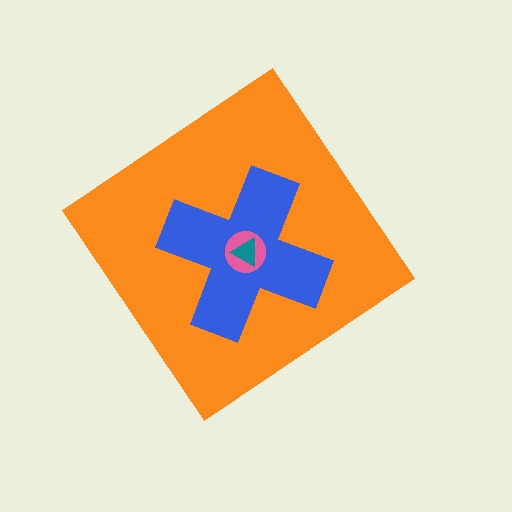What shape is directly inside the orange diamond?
The blue cross.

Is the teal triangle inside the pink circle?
Yes.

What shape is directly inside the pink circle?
The teal triangle.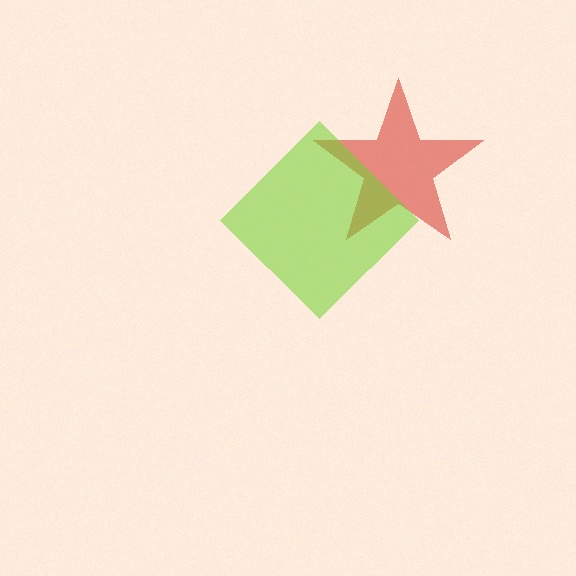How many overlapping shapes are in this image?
There are 2 overlapping shapes in the image.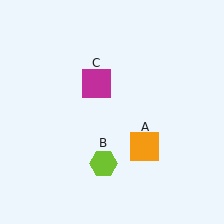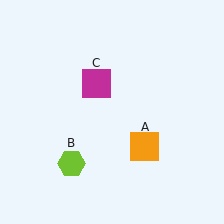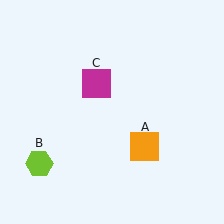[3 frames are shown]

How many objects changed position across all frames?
1 object changed position: lime hexagon (object B).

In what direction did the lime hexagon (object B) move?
The lime hexagon (object B) moved left.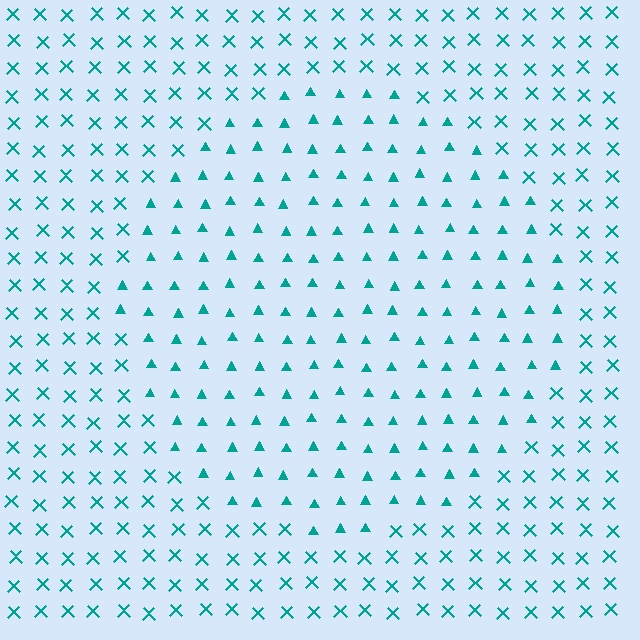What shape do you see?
I see a circle.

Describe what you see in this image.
The image is filled with small teal elements arranged in a uniform grid. A circle-shaped region contains triangles, while the surrounding area contains X marks. The boundary is defined purely by the change in element shape.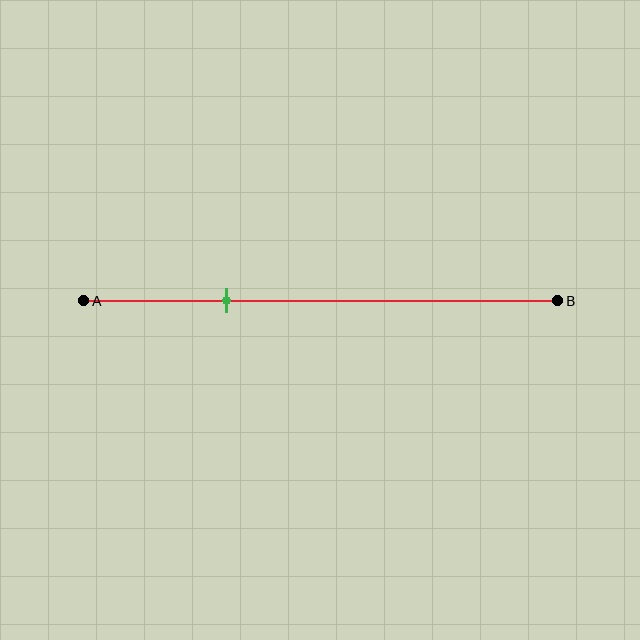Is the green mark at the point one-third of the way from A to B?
No, the mark is at about 30% from A, not at the 33% one-third point.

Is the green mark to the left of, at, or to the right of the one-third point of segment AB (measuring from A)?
The green mark is to the left of the one-third point of segment AB.